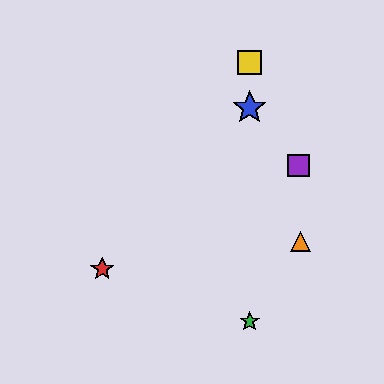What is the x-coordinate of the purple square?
The purple square is at x≈298.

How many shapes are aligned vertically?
3 shapes (the blue star, the green star, the yellow square) are aligned vertically.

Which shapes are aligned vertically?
The blue star, the green star, the yellow square are aligned vertically.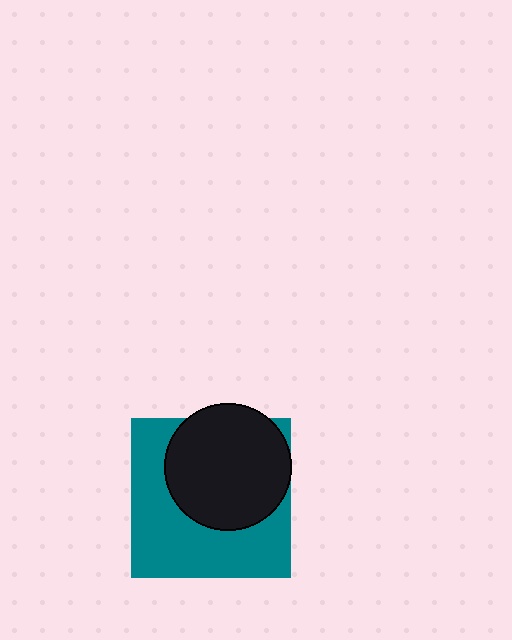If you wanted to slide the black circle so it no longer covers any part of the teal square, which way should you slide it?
Slide it toward the upper-right — that is the most direct way to separate the two shapes.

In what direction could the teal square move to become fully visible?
The teal square could move toward the lower-left. That would shift it out from behind the black circle entirely.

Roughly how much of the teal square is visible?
About half of it is visible (roughly 53%).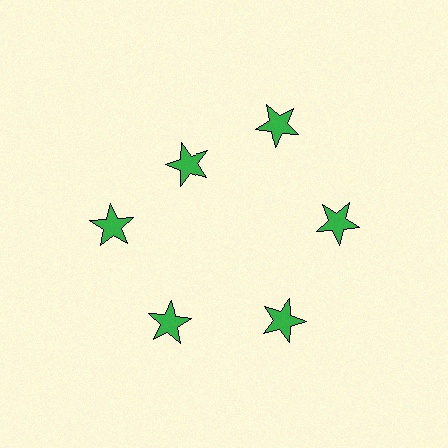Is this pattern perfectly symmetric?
No. The 6 green stars are arranged in a ring, but one element near the 11 o'clock position is pulled inward toward the center, breaking the 6-fold rotational symmetry.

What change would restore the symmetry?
The symmetry would be restored by moving it outward, back onto the ring so that all 6 stars sit at equal angles and equal distance from the center.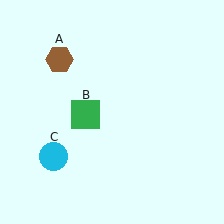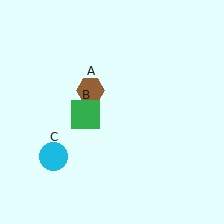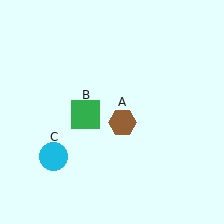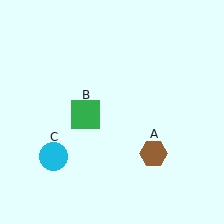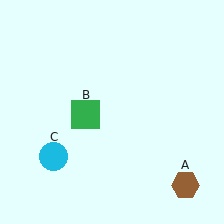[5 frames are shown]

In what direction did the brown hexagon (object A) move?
The brown hexagon (object A) moved down and to the right.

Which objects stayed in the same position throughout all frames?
Green square (object B) and cyan circle (object C) remained stationary.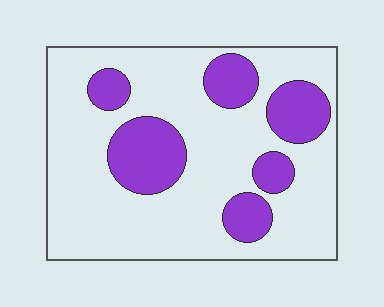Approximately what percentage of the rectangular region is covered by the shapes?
Approximately 25%.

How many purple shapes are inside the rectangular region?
6.